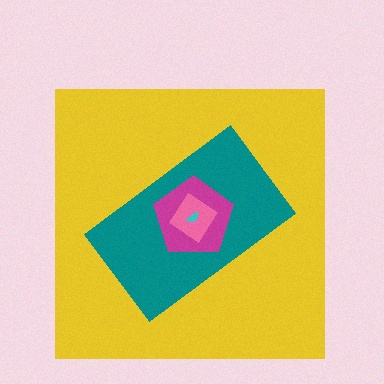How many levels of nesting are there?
5.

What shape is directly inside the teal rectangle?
The magenta pentagon.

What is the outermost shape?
The yellow square.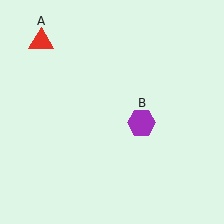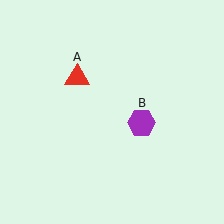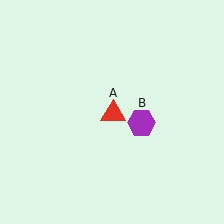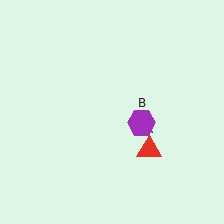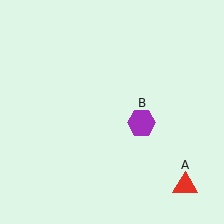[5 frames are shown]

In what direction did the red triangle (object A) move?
The red triangle (object A) moved down and to the right.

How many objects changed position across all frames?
1 object changed position: red triangle (object A).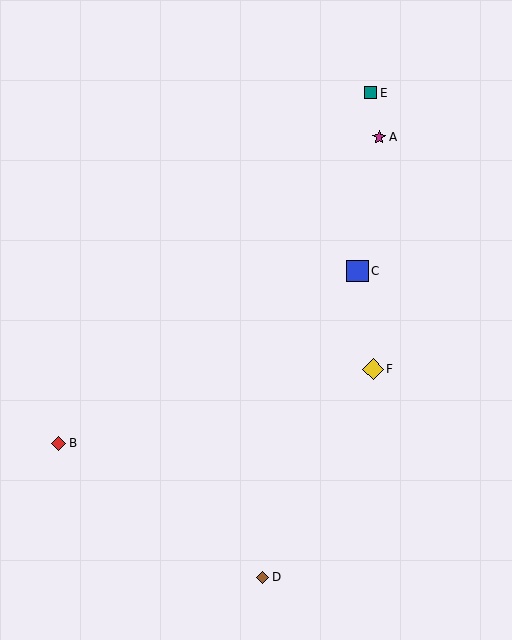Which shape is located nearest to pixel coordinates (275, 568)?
The brown diamond (labeled D) at (263, 577) is nearest to that location.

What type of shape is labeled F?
Shape F is a yellow diamond.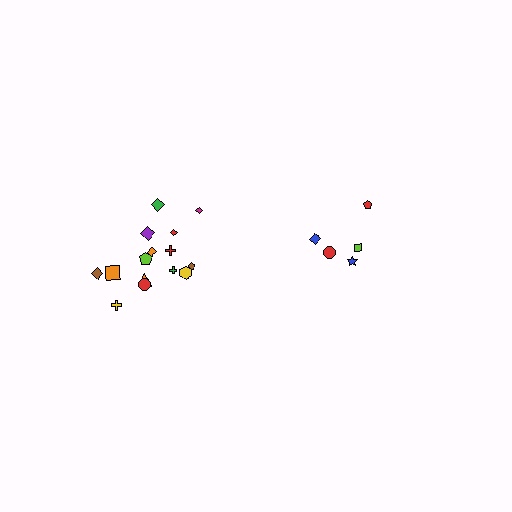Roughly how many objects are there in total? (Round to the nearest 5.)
Roughly 20 objects in total.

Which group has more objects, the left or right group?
The left group.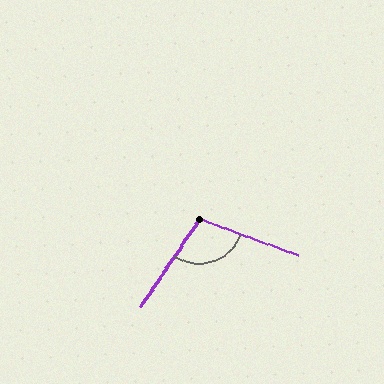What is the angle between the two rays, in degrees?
Approximately 104 degrees.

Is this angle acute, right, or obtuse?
It is obtuse.